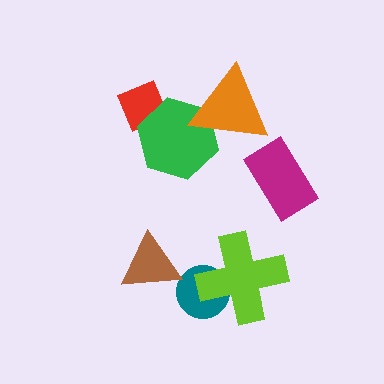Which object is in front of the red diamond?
The green hexagon is in front of the red diamond.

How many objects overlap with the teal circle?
1 object overlaps with the teal circle.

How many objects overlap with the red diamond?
1 object overlaps with the red diamond.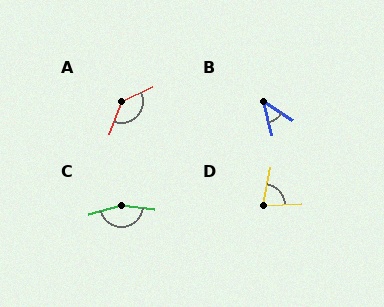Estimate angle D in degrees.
Approximately 76 degrees.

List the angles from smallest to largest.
B (43°), D (76°), A (136°), C (158°).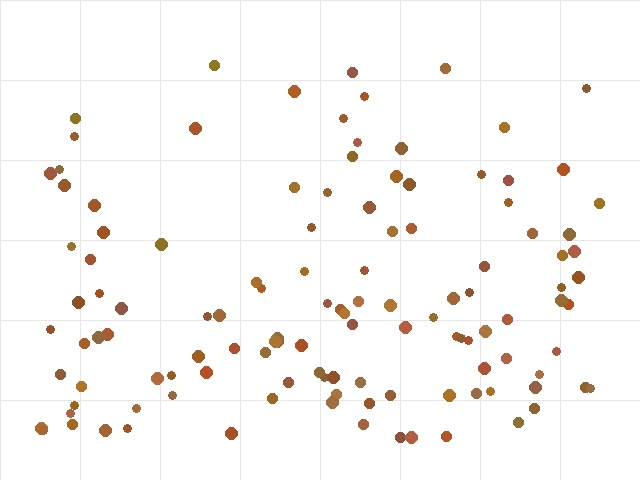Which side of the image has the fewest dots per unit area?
The top.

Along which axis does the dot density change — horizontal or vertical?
Vertical.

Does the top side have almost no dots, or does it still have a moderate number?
Still a moderate number, just noticeably fewer than the bottom.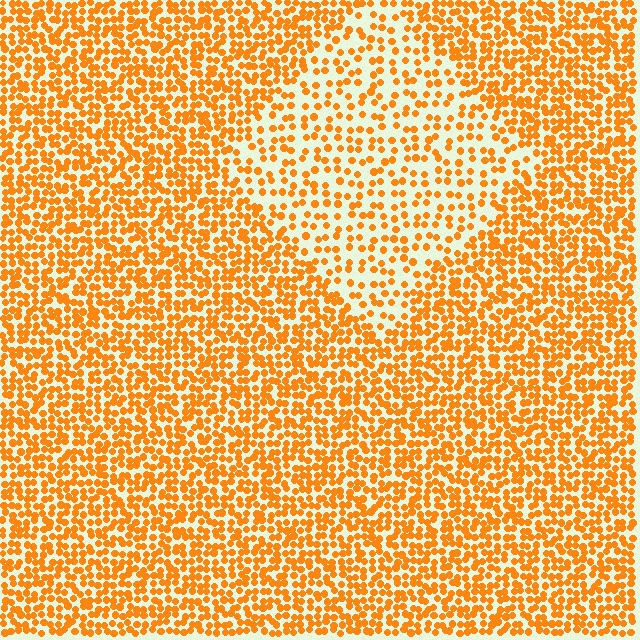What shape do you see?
I see a diamond.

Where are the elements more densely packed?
The elements are more densely packed outside the diamond boundary.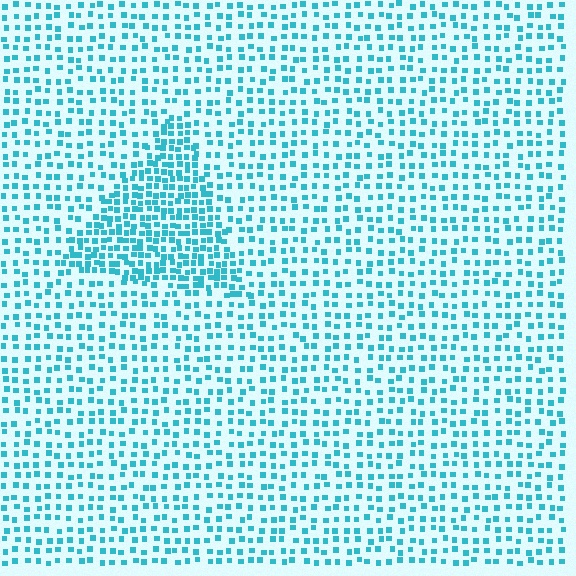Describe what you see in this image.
The image contains small cyan elements arranged at two different densities. A triangle-shaped region is visible where the elements are more densely packed than the surrounding area.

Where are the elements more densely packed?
The elements are more densely packed inside the triangle boundary.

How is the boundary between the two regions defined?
The boundary is defined by a change in element density (approximately 2.0x ratio). All elements are the same color, size, and shape.